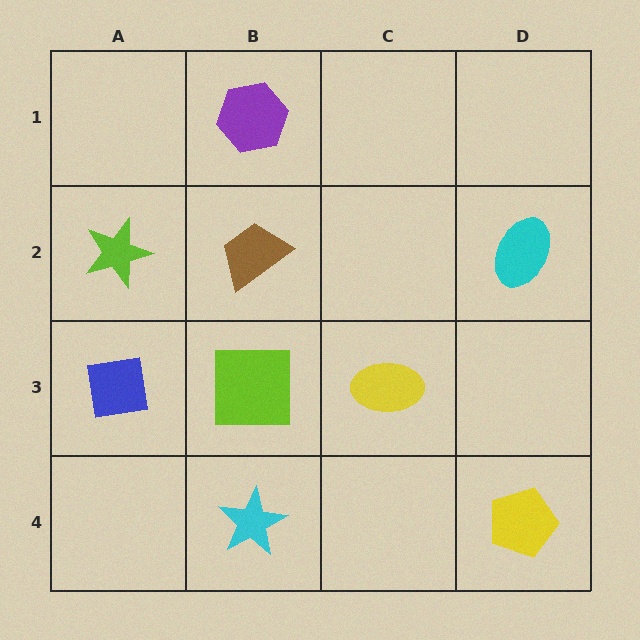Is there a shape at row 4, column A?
No, that cell is empty.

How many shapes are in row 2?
3 shapes.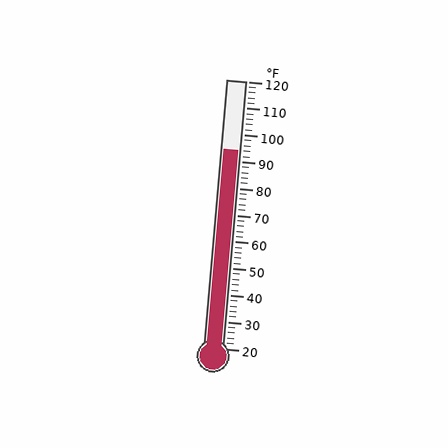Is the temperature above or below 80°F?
The temperature is above 80°F.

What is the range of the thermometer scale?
The thermometer scale ranges from 20°F to 120°F.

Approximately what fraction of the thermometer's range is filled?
The thermometer is filled to approximately 75% of its range.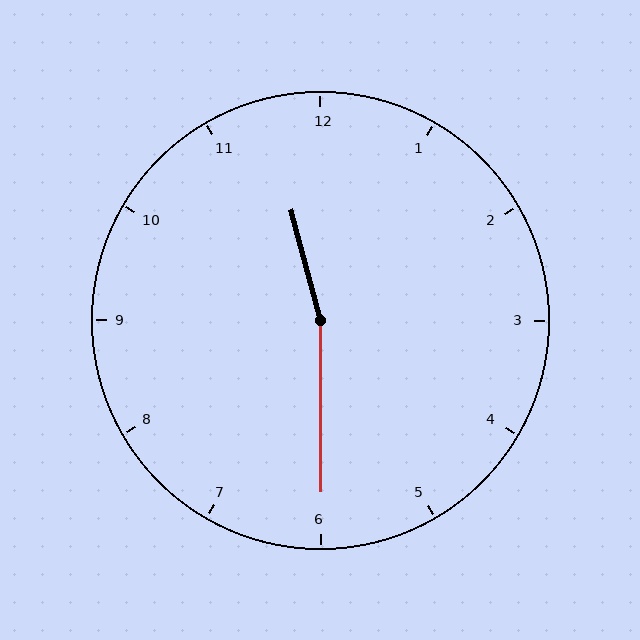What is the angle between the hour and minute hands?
Approximately 165 degrees.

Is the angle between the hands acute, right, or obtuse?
It is obtuse.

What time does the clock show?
11:30.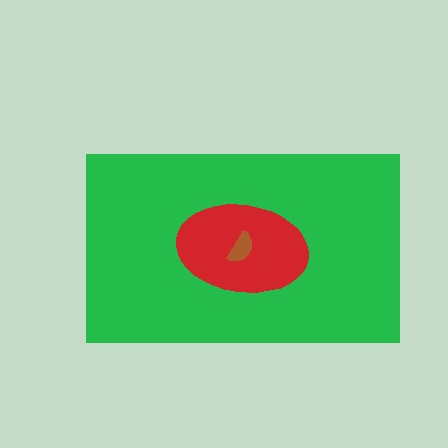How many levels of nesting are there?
3.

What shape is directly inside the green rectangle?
The red ellipse.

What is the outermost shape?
The green rectangle.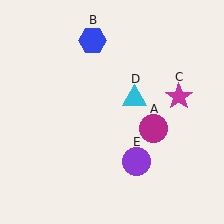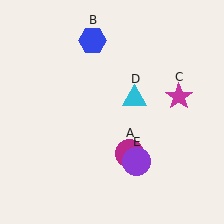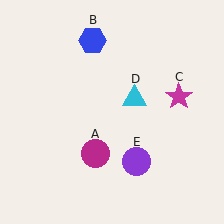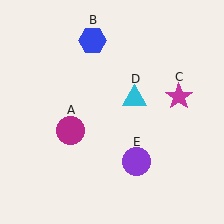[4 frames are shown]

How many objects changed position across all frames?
1 object changed position: magenta circle (object A).